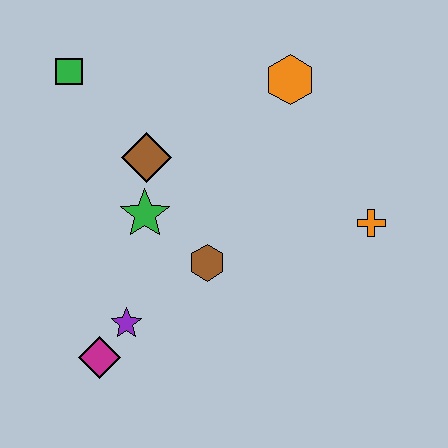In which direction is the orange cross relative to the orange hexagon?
The orange cross is below the orange hexagon.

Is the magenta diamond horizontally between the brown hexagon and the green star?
No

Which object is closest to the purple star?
The magenta diamond is closest to the purple star.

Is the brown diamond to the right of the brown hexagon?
No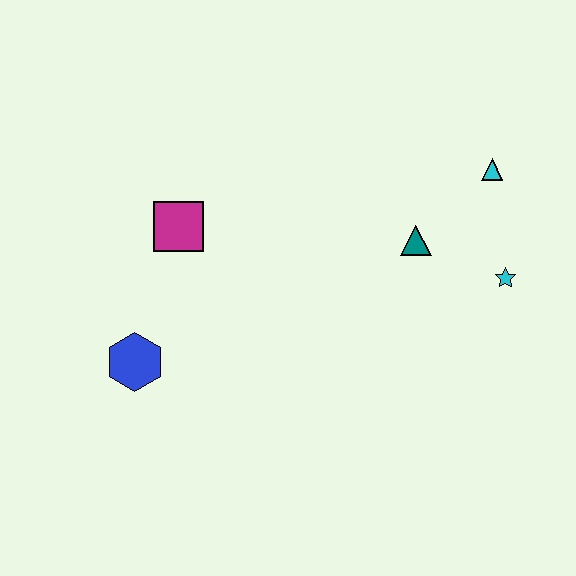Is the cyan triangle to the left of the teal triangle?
No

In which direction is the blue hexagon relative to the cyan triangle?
The blue hexagon is to the left of the cyan triangle.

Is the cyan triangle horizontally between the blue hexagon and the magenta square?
No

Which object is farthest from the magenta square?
The cyan star is farthest from the magenta square.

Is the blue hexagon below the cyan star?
Yes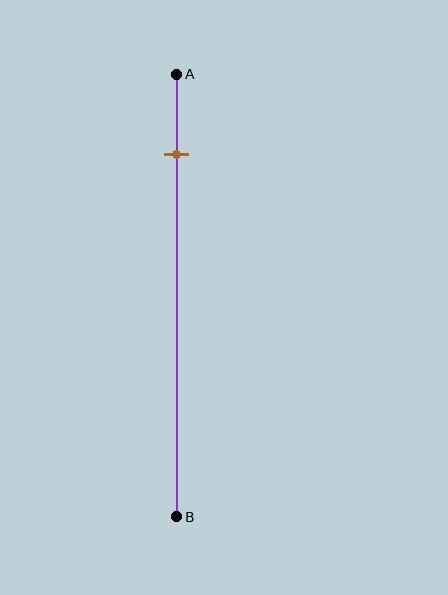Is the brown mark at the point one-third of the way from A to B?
No, the mark is at about 20% from A, not at the 33% one-third point.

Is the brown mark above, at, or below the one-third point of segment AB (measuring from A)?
The brown mark is above the one-third point of segment AB.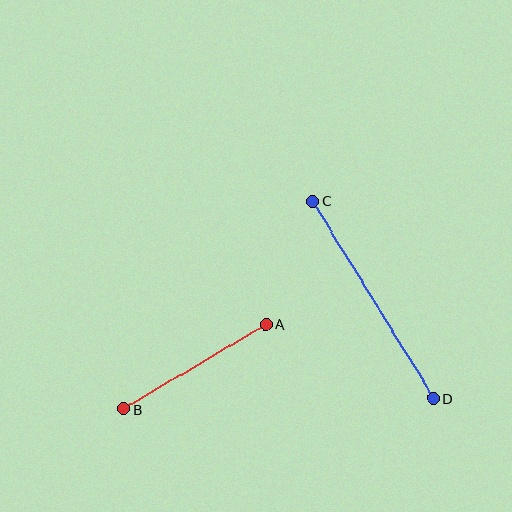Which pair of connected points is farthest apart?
Points C and D are farthest apart.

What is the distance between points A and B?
The distance is approximately 165 pixels.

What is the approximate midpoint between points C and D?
The midpoint is at approximately (373, 300) pixels.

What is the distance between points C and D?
The distance is approximately 231 pixels.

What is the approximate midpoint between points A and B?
The midpoint is at approximately (195, 367) pixels.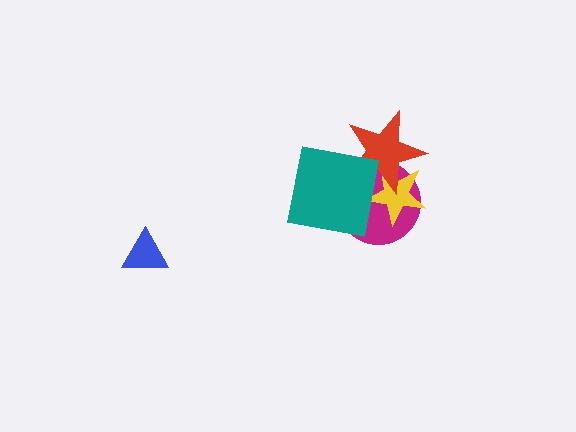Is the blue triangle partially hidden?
No, no other shape covers it.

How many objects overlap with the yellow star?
3 objects overlap with the yellow star.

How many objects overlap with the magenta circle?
3 objects overlap with the magenta circle.